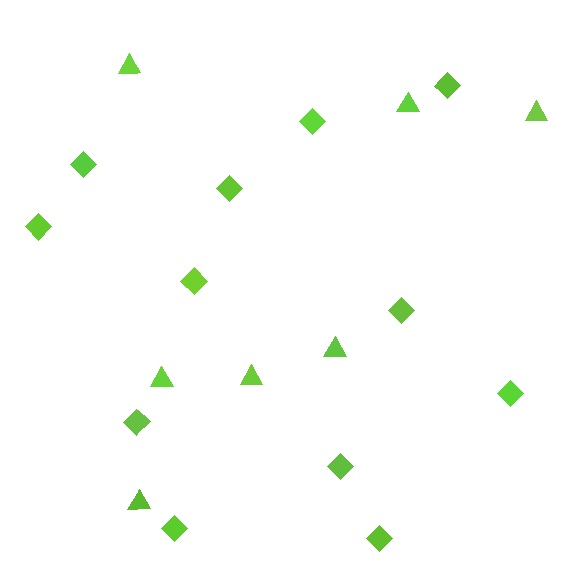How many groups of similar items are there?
There are 2 groups: one group of triangles (7) and one group of diamonds (12).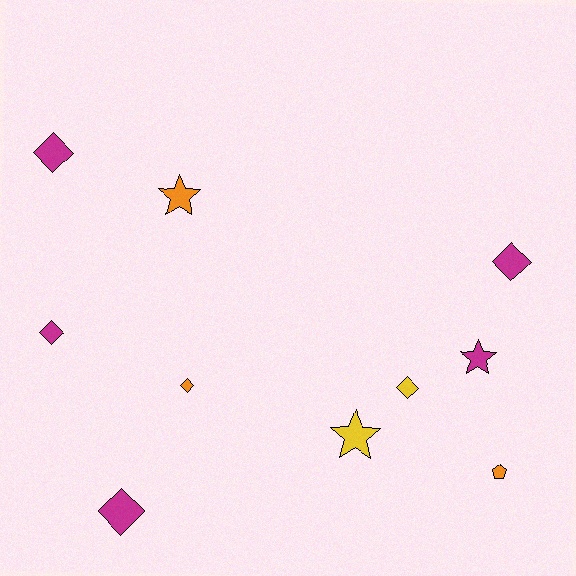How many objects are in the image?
There are 10 objects.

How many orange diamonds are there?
There is 1 orange diamond.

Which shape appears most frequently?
Diamond, with 6 objects.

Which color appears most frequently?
Magenta, with 5 objects.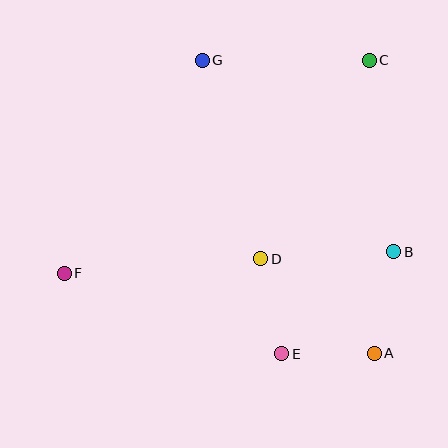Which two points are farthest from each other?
Points C and F are farthest from each other.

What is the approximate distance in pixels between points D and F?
The distance between D and F is approximately 197 pixels.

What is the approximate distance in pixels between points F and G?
The distance between F and G is approximately 254 pixels.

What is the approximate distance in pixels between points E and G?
The distance between E and G is approximately 304 pixels.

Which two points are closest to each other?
Points A and E are closest to each other.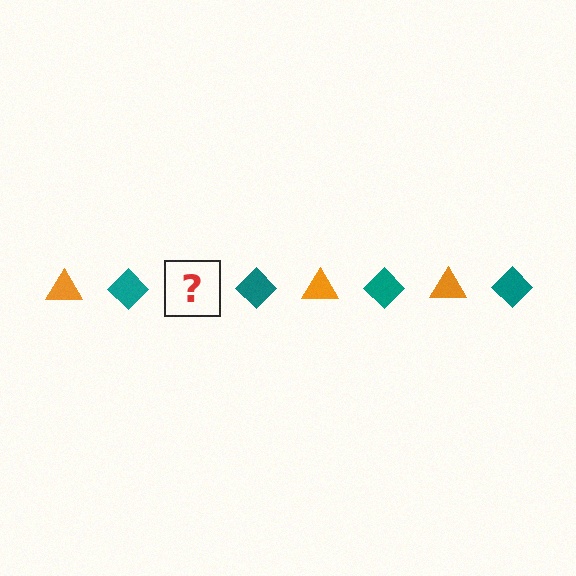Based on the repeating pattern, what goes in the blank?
The blank should be an orange triangle.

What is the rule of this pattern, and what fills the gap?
The rule is that the pattern alternates between orange triangle and teal diamond. The gap should be filled with an orange triangle.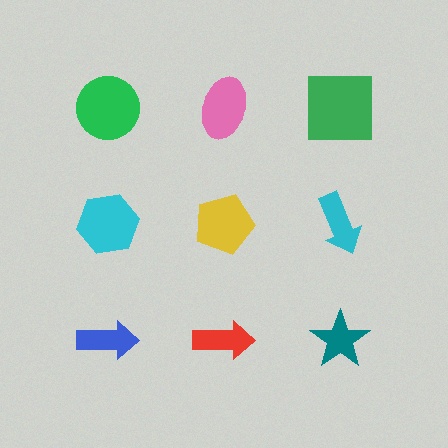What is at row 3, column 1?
A blue arrow.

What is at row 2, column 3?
A cyan arrow.